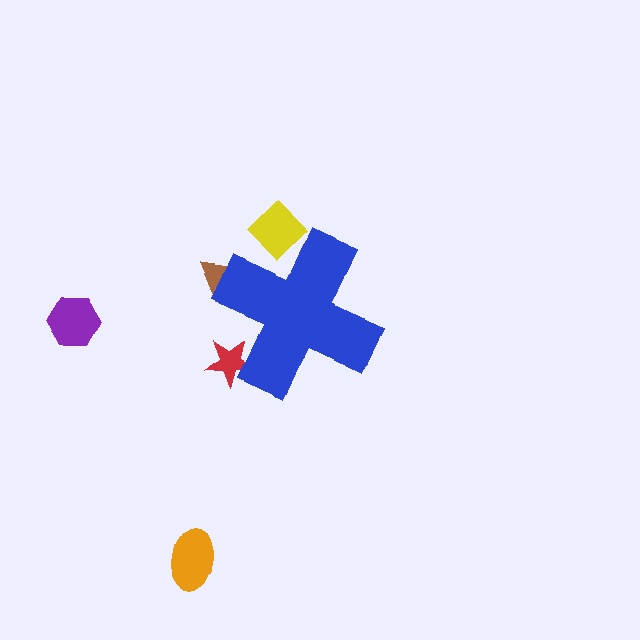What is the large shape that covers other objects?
A blue cross.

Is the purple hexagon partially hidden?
No, the purple hexagon is fully visible.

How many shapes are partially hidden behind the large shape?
3 shapes are partially hidden.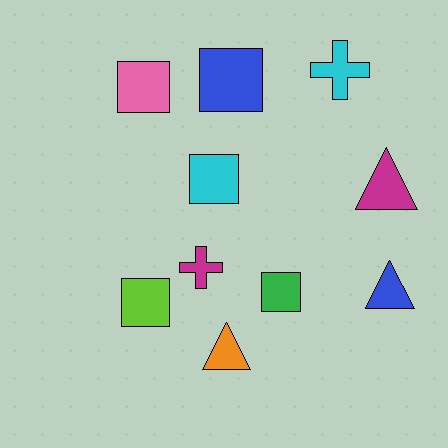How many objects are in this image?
There are 10 objects.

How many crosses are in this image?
There are 2 crosses.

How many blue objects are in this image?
There are 2 blue objects.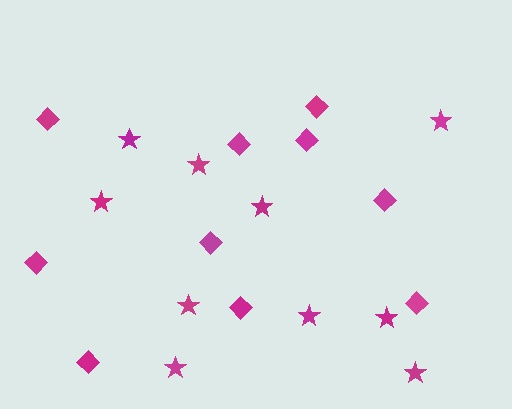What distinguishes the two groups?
There are 2 groups: one group of stars (10) and one group of diamonds (10).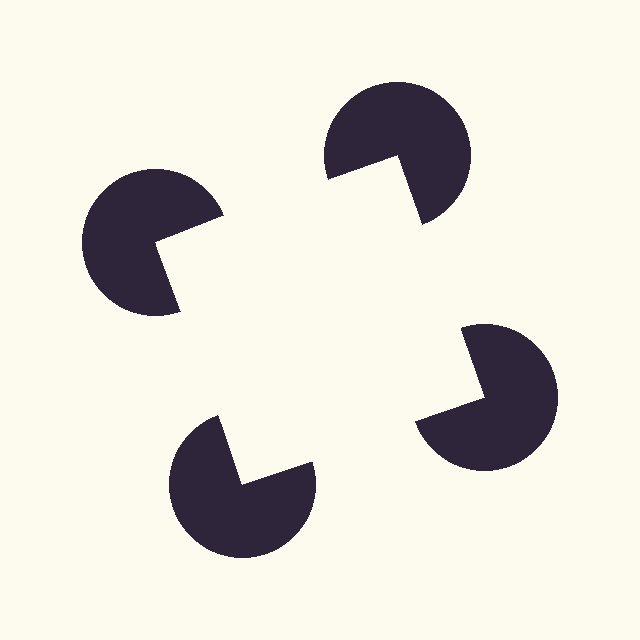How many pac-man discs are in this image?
There are 4 — one at each vertex of the illusory square.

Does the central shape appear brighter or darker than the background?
It typically appears slightly brighter than the background, even though no actual brightness change is drawn.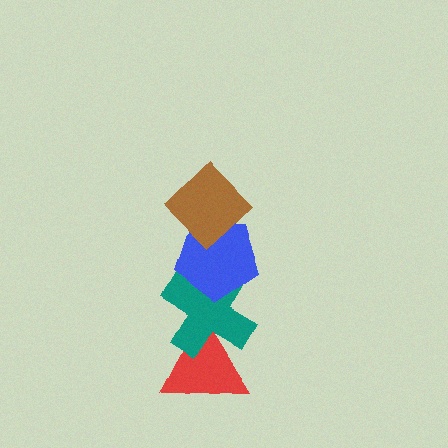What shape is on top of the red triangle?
The teal cross is on top of the red triangle.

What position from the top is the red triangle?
The red triangle is 4th from the top.